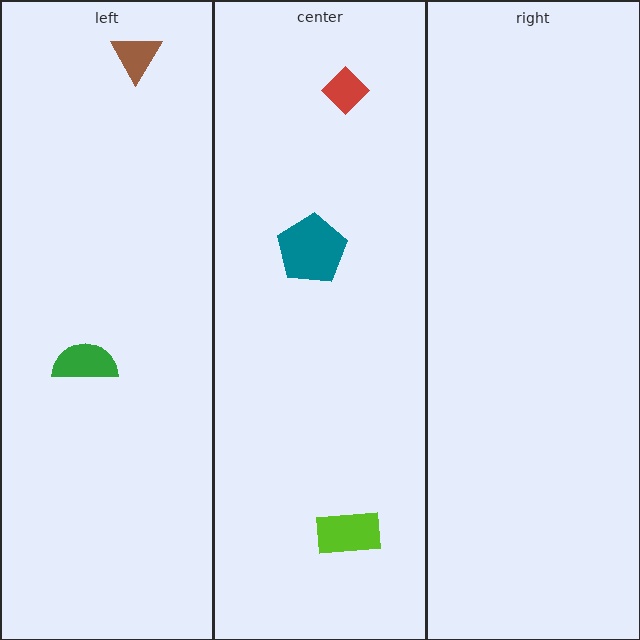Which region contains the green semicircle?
The left region.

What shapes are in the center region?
The lime rectangle, the teal pentagon, the red diamond.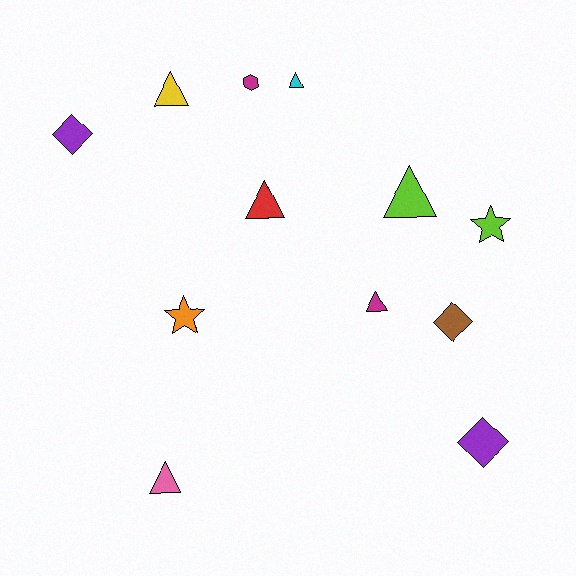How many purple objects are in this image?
There are 2 purple objects.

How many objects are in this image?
There are 12 objects.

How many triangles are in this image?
There are 6 triangles.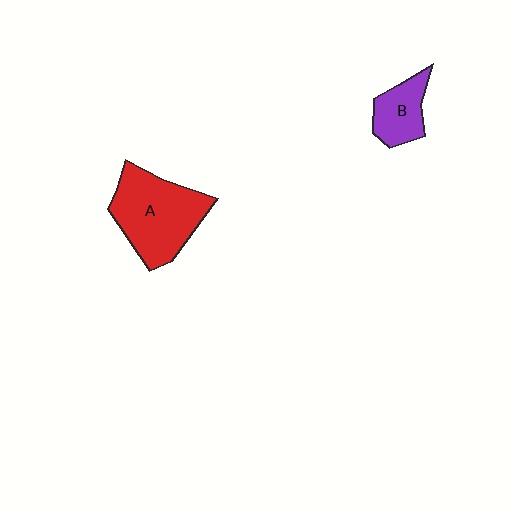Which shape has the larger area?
Shape A (red).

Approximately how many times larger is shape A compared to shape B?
Approximately 2.2 times.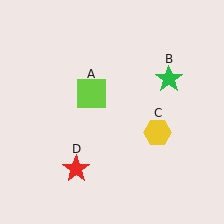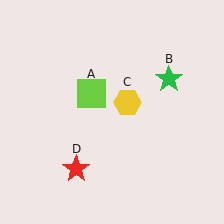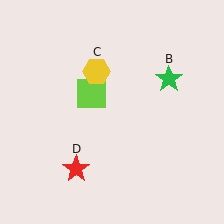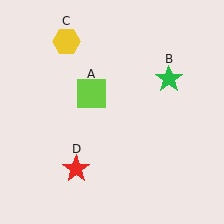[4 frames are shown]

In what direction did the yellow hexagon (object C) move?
The yellow hexagon (object C) moved up and to the left.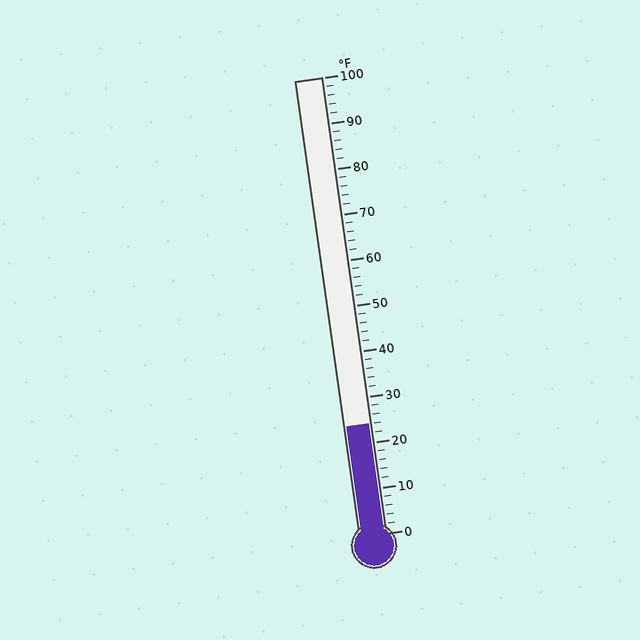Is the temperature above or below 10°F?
The temperature is above 10°F.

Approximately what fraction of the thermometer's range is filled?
The thermometer is filled to approximately 25% of its range.